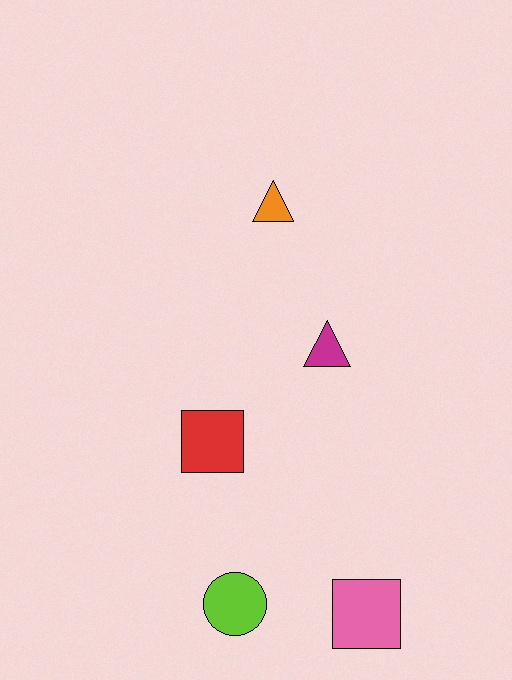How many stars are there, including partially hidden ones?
There are no stars.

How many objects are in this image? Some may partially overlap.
There are 5 objects.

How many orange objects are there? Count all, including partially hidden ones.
There is 1 orange object.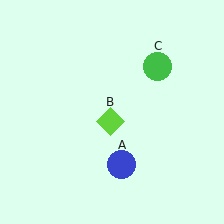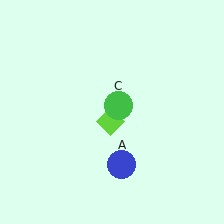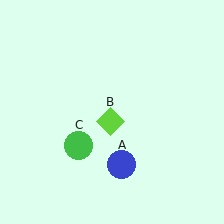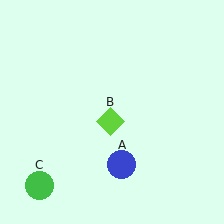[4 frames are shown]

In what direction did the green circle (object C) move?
The green circle (object C) moved down and to the left.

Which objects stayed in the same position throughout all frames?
Blue circle (object A) and lime diamond (object B) remained stationary.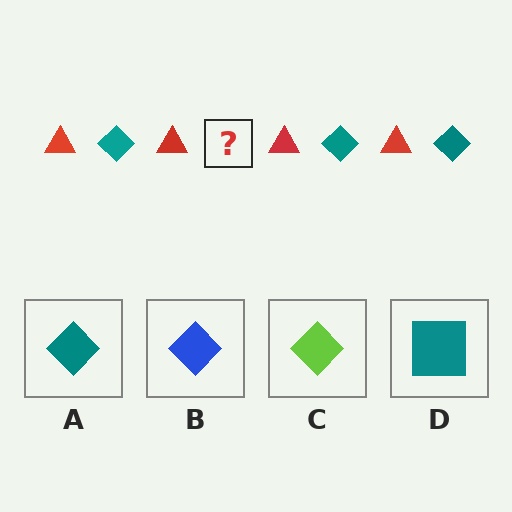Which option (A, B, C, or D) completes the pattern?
A.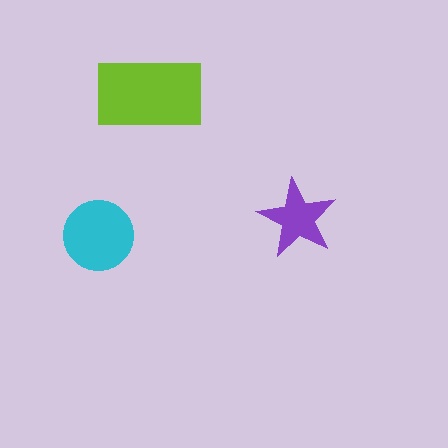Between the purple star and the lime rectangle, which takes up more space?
The lime rectangle.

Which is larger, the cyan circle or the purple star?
The cyan circle.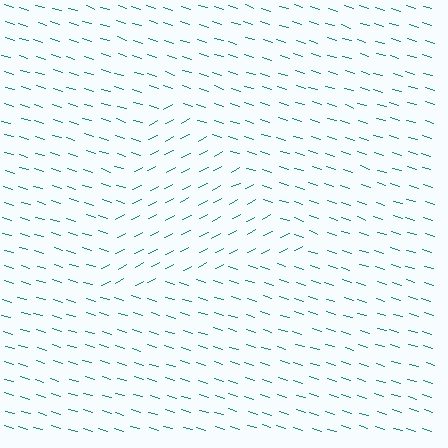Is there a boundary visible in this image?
Yes, there is a texture boundary formed by a change in line orientation.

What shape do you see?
I see a triangle.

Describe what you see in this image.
The image is filled with small teal line segments. A triangle region in the image has lines oriented differently from the surrounding lines, creating a visible texture boundary.